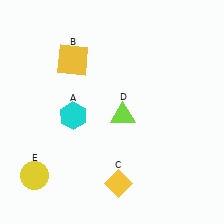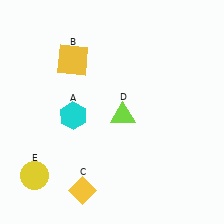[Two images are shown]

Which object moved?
The yellow diamond (C) moved left.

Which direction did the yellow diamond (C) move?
The yellow diamond (C) moved left.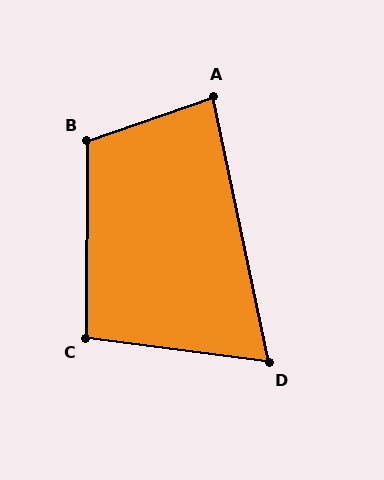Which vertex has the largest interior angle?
B, at approximately 109 degrees.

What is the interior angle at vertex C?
Approximately 97 degrees (obtuse).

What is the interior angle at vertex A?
Approximately 83 degrees (acute).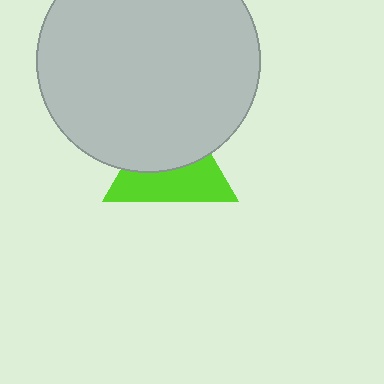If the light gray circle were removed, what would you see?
You would see the complete lime triangle.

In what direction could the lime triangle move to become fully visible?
The lime triangle could move down. That would shift it out from behind the light gray circle entirely.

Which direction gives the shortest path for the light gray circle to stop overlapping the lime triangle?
Moving up gives the shortest separation.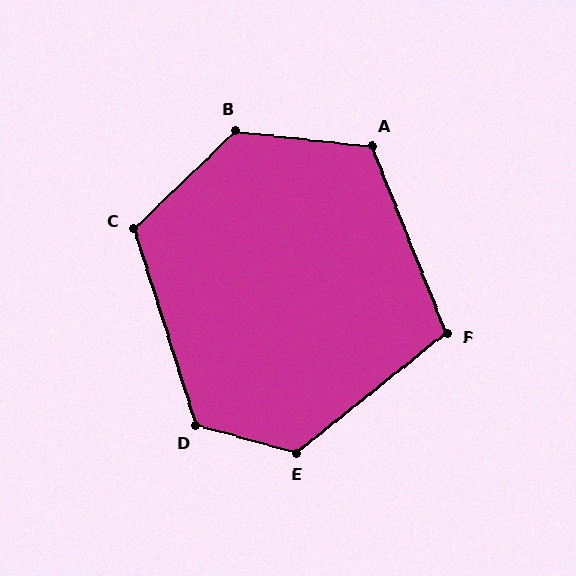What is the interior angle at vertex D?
Approximately 123 degrees (obtuse).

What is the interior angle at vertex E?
Approximately 126 degrees (obtuse).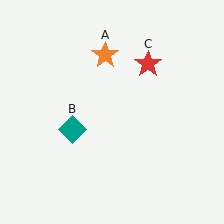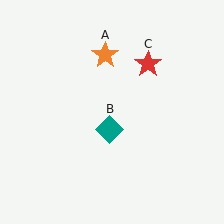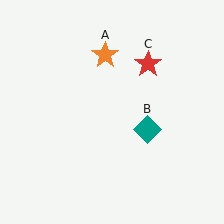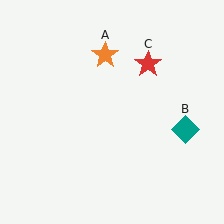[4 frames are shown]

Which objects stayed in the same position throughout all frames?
Orange star (object A) and red star (object C) remained stationary.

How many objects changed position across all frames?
1 object changed position: teal diamond (object B).